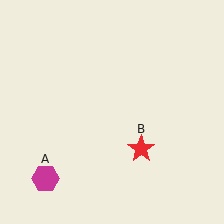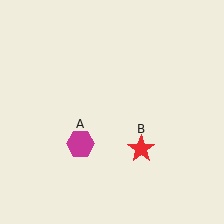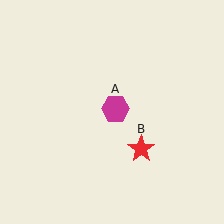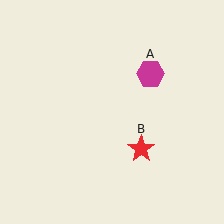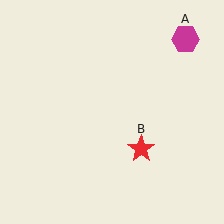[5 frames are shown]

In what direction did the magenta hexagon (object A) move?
The magenta hexagon (object A) moved up and to the right.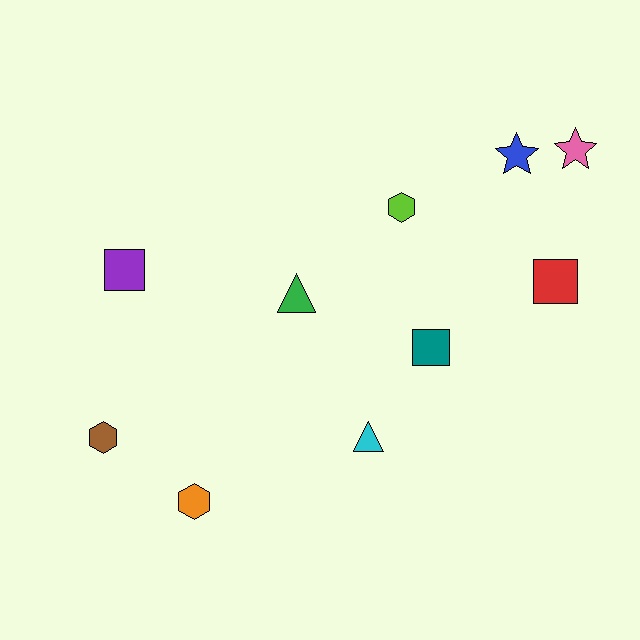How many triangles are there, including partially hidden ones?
There are 2 triangles.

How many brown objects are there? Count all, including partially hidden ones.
There is 1 brown object.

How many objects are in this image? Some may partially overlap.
There are 10 objects.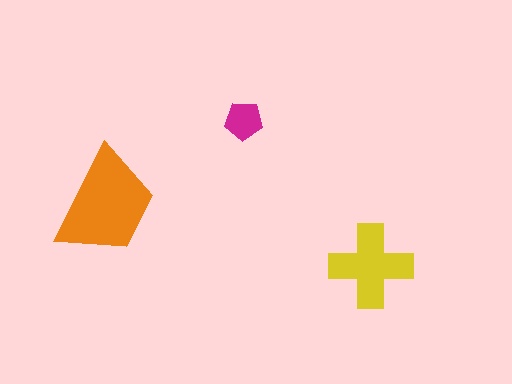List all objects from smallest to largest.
The magenta pentagon, the yellow cross, the orange trapezoid.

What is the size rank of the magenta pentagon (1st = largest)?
3rd.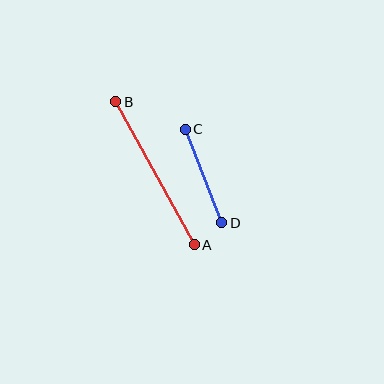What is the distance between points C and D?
The distance is approximately 100 pixels.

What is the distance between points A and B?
The distance is approximately 163 pixels.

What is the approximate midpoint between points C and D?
The midpoint is at approximately (203, 176) pixels.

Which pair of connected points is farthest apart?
Points A and B are farthest apart.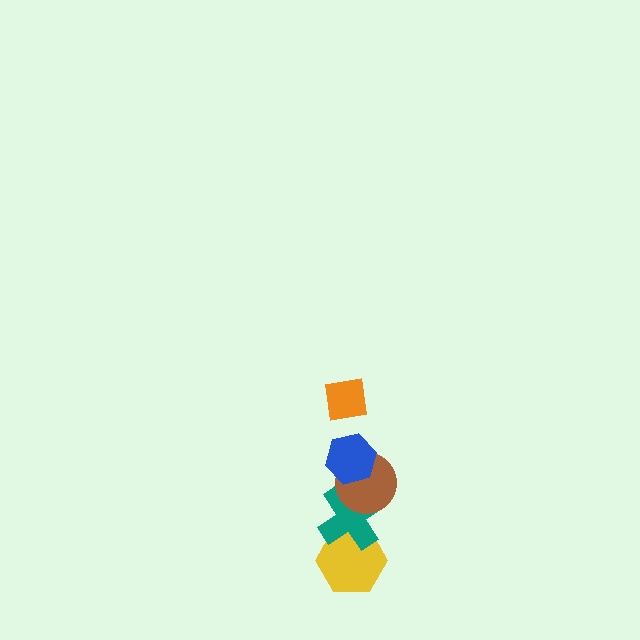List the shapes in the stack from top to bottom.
From top to bottom: the orange square, the blue hexagon, the brown circle, the teal cross, the yellow hexagon.